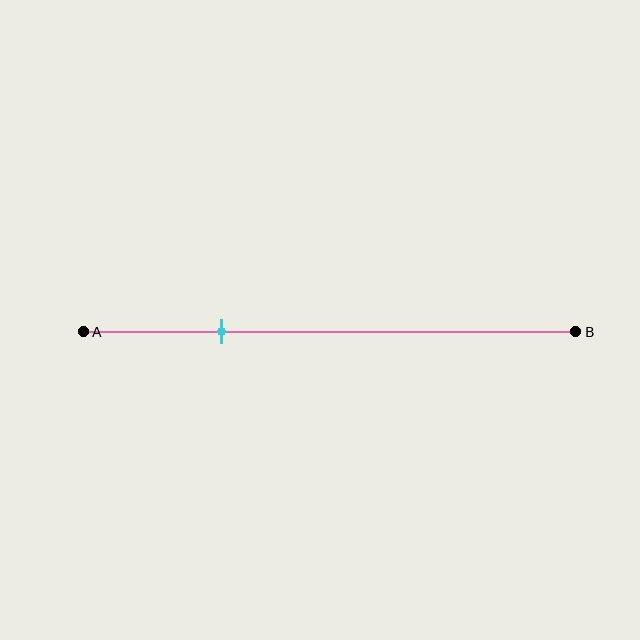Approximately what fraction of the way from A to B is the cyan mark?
The cyan mark is approximately 30% of the way from A to B.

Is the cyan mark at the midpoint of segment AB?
No, the mark is at about 30% from A, not at the 50% midpoint.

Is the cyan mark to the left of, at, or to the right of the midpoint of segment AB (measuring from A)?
The cyan mark is to the left of the midpoint of segment AB.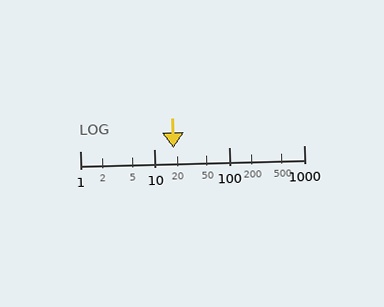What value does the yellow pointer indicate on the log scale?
The pointer indicates approximately 18.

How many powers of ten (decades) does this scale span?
The scale spans 3 decades, from 1 to 1000.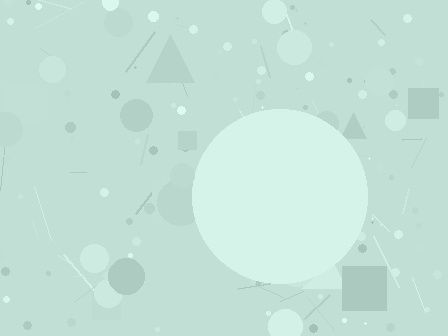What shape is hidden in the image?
A circle is hidden in the image.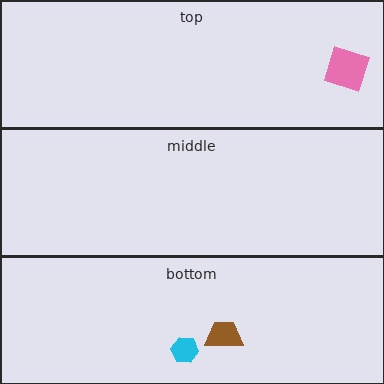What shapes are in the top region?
The pink square.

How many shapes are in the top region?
1.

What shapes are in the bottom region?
The brown trapezoid, the cyan hexagon.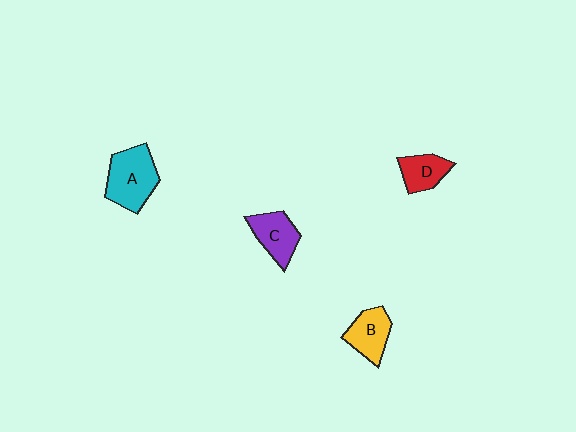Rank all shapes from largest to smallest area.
From largest to smallest: A (cyan), C (purple), B (yellow), D (red).